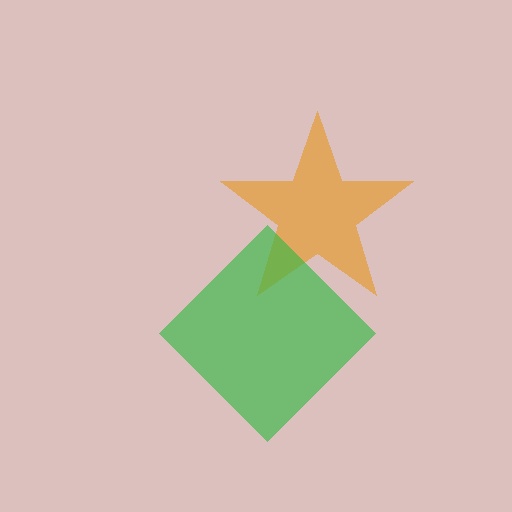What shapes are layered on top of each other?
The layered shapes are: an orange star, a green diamond.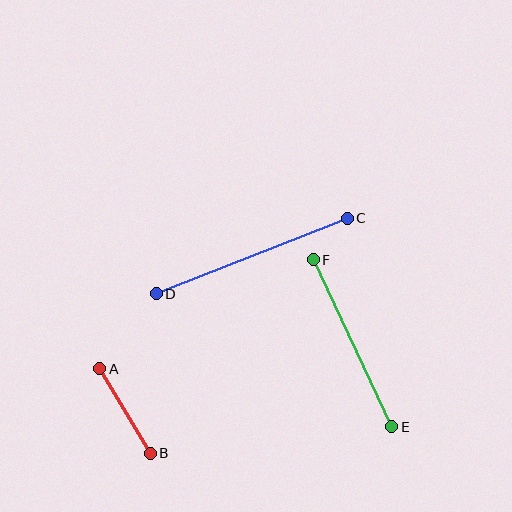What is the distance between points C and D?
The distance is approximately 205 pixels.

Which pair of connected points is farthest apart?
Points C and D are farthest apart.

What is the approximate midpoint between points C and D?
The midpoint is at approximately (252, 256) pixels.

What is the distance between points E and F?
The distance is approximately 184 pixels.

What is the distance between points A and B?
The distance is approximately 99 pixels.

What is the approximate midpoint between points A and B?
The midpoint is at approximately (125, 411) pixels.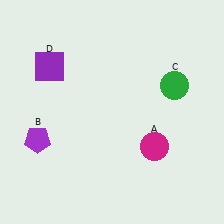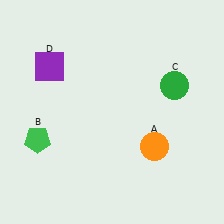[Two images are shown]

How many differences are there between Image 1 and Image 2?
There are 2 differences between the two images.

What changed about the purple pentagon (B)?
In Image 1, B is purple. In Image 2, it changed to green.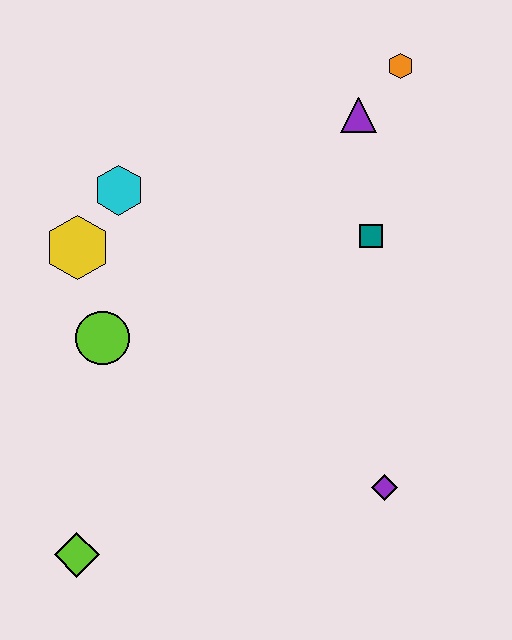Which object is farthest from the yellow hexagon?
The purple diamond is farthest from the yellow hexagon.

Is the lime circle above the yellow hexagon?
No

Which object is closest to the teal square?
The purple triangle is closest to the teal square.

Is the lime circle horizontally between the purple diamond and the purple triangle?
No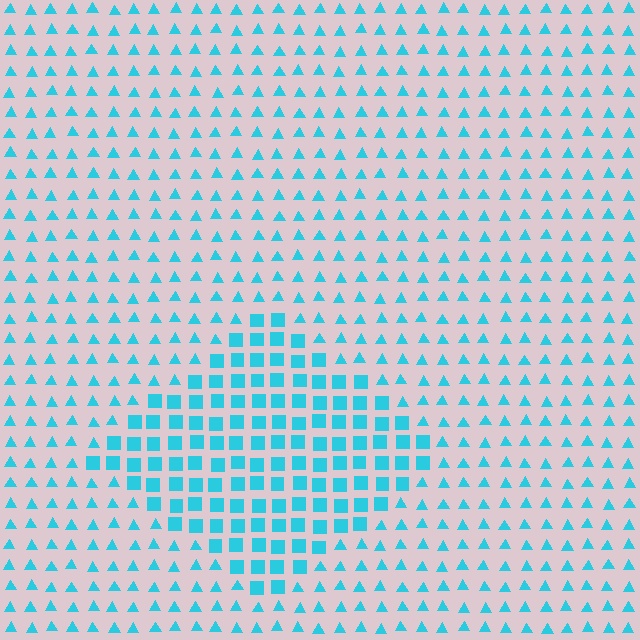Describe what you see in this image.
The image is filled with small cyan elements arranged in a uniform grid. A diamond-shaped region contains squares, while the surrounding area contains triangles. The boundary is defined purely by the change in element shape.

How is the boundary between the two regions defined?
The boundary is defined by a change in element shape: squares inside vs. triangles outside. All elements share the same color and spacing.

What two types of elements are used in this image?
The image uses squares inside the diamond region and triangles outside it.